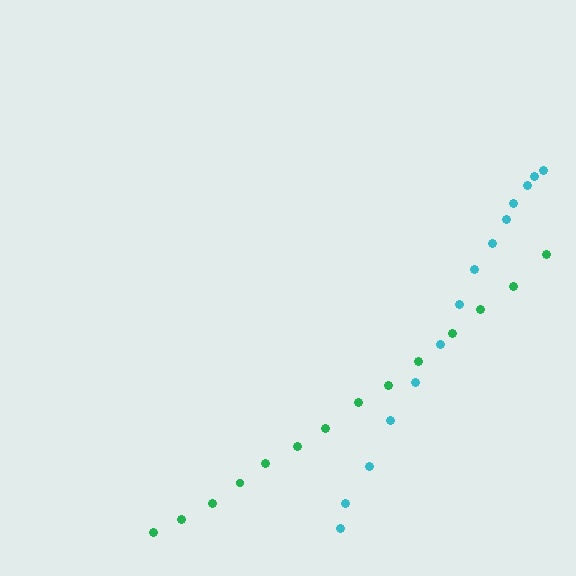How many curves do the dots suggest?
There are 2 distinct paths.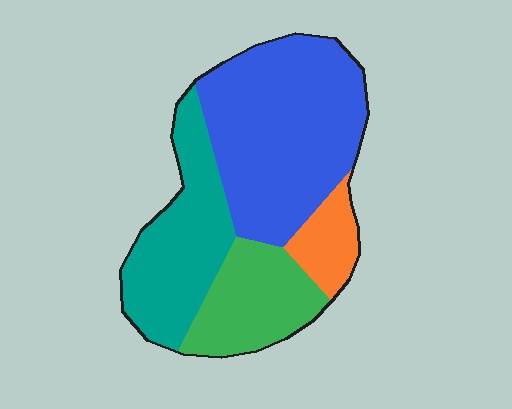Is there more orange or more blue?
Blue.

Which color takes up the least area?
Orange, at roughly 10%.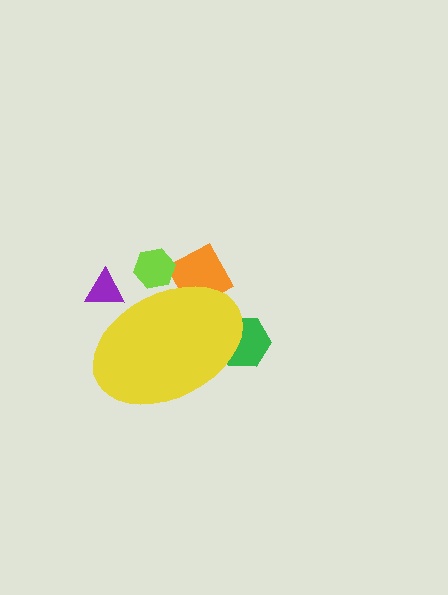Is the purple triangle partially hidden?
Yes, the purple triangle is partially hidden behind the yellow ellipse.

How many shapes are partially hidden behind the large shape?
4 shapes are partially hidden.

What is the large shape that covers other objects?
A yellow ellipse.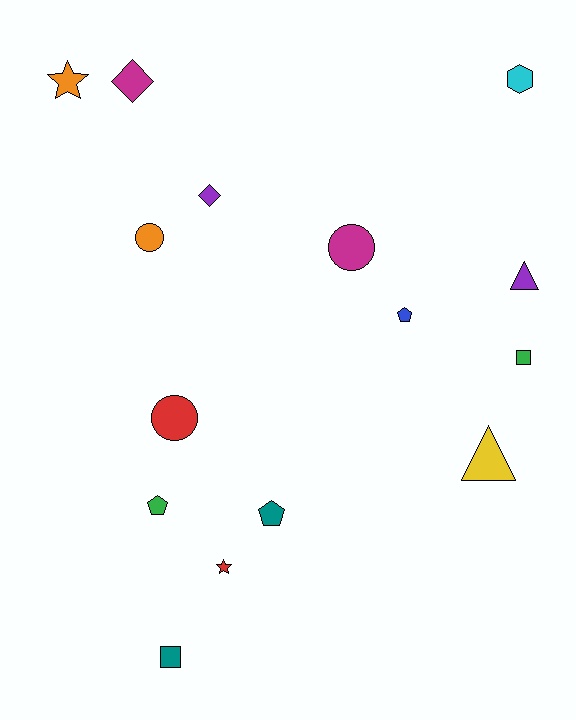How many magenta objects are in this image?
There are 2 magenta objects.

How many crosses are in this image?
There are no crosses.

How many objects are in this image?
There are 15 objects.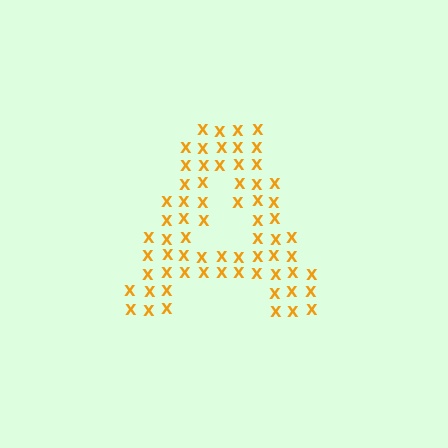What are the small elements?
The small elements are letter X's.